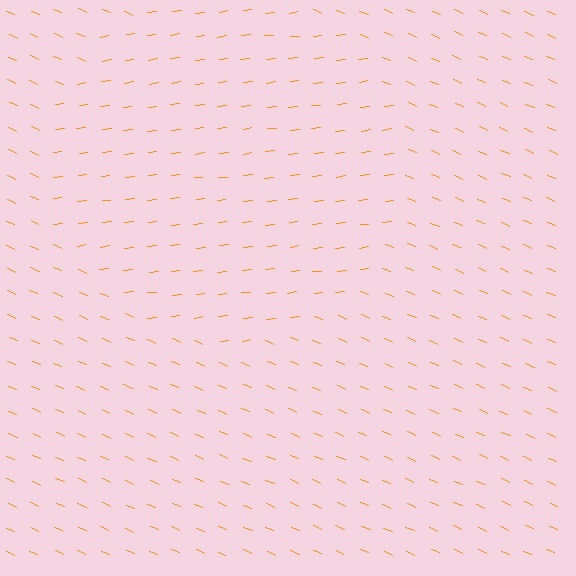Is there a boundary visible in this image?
Yes, there is a texture boundary formed by a change in line orientation.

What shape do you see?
I see a circle.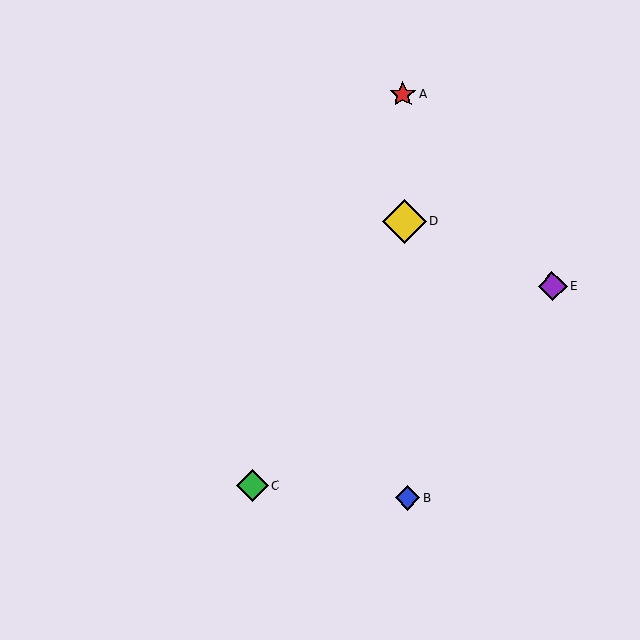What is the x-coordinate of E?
Object E is at x≈553.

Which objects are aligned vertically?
Objects A, B, D are aligned vertically.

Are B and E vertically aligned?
No, B is at x≈408 and E is at x≈553.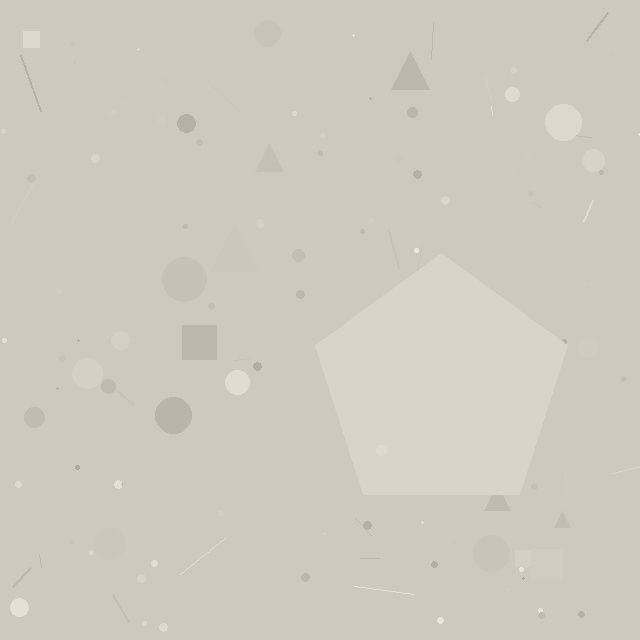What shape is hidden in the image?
A pentagon is hidden in the image.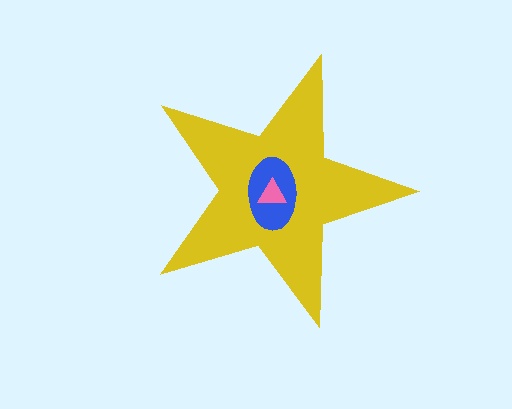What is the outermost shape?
The yellow star.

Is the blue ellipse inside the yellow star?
Yes.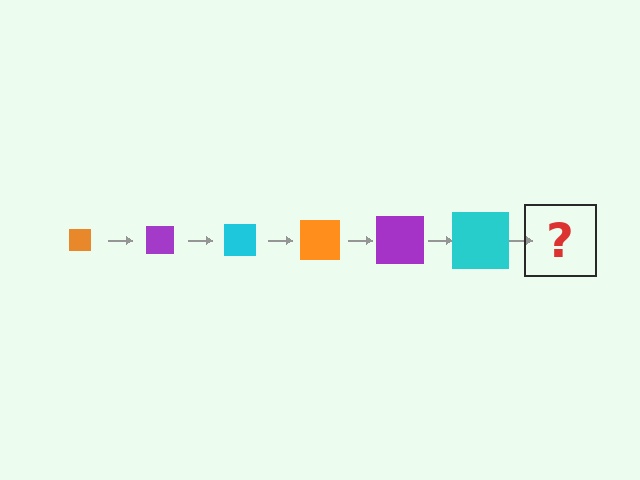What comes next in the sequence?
The next element should be an orange square, larger than the previous one.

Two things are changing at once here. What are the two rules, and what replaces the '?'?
The two rules are that the square grows larger each step and the color cycles through orange, purple, and cyan. The '?' should be an orange square, larger than the previous one.